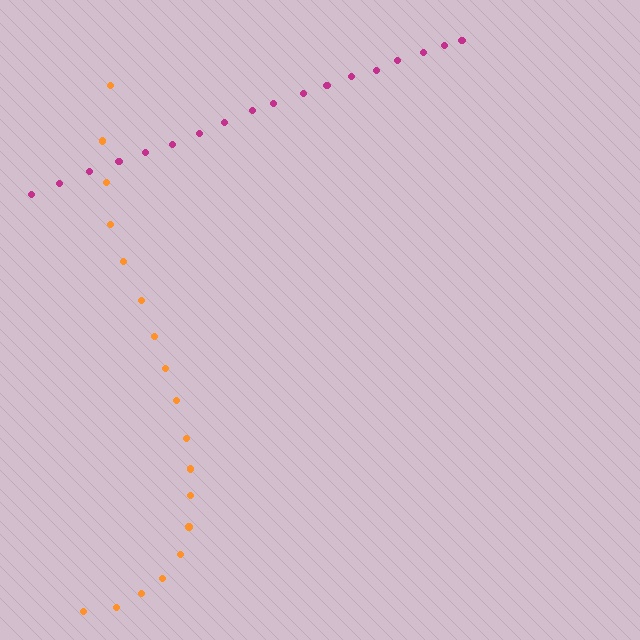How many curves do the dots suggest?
There are 2 distinct paths.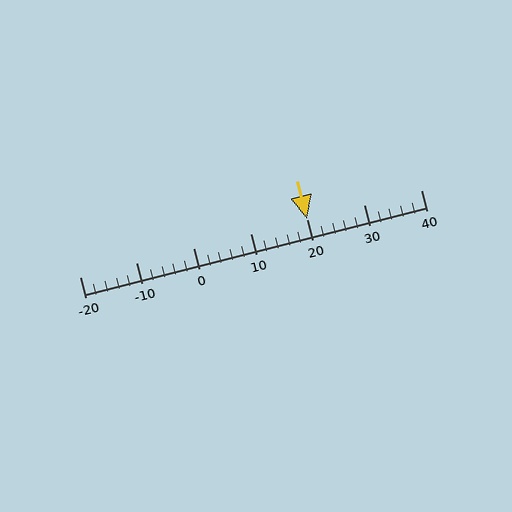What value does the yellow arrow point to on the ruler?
The yellow arrow points to approximately 20.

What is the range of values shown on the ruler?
The ruler shows values from -20 to 40.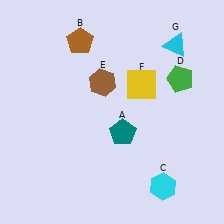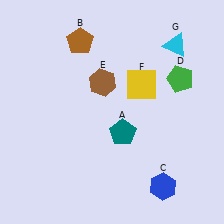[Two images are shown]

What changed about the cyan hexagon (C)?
In Image 1, C is cyan. In Image 2, it changed to blue.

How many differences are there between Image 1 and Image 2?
There is 1 difference between the two images.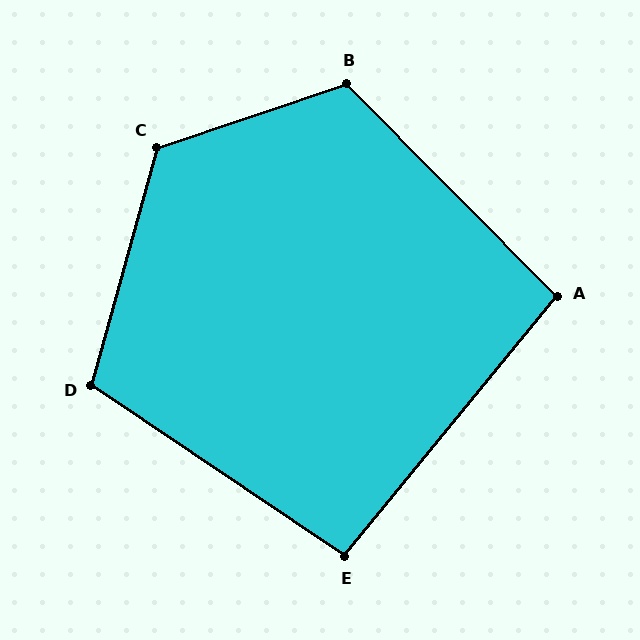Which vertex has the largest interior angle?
C, at approximately 124 degrees.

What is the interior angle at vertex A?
Approximately 96 degrees (obtuse).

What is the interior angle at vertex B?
Approximately 116 degrees (obtuse).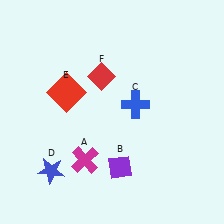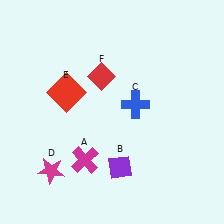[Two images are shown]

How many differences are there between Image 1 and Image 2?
There is 1 difference between the two images.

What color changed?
The star (D) changed from blue in Image 1 to magenta in Image 2.